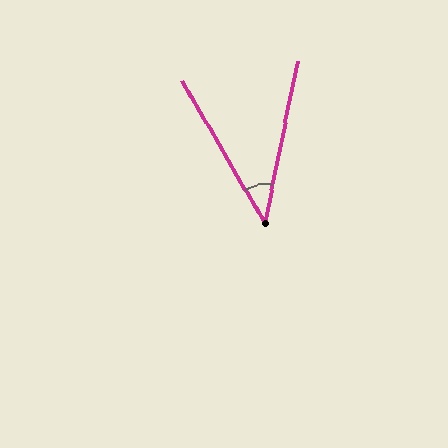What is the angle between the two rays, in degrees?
Approximately 42 degrees.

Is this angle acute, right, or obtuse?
It is acute.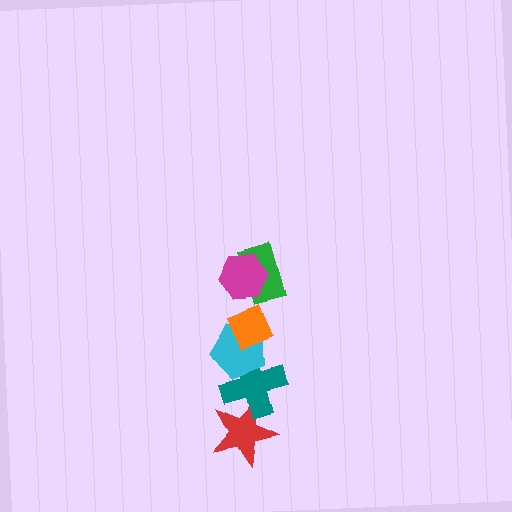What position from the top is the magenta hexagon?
The magenta hexagon is 1st from the top.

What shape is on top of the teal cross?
The cyan pentagon is on top of the teal cross.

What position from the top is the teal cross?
The teal cross is 5th from the top.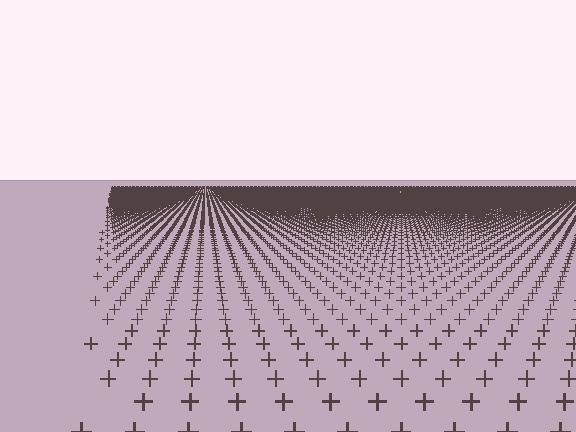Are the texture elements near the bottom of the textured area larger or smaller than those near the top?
Larger. Near the bottom, elements are closer to the viewer and appear at a bigger on-screen size.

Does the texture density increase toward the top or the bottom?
Density increases toward the top.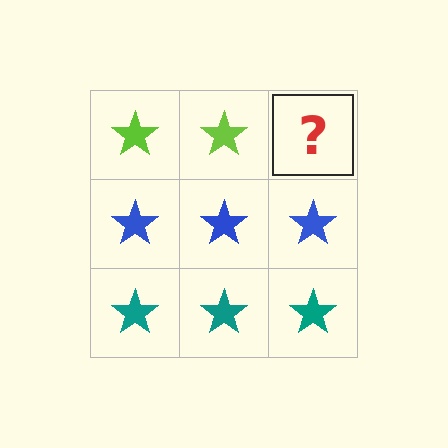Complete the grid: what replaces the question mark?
The question mark should be replaced with a lime star.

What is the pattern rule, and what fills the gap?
The rule is that each row has a consistent color. The gap should be filled with a lime star.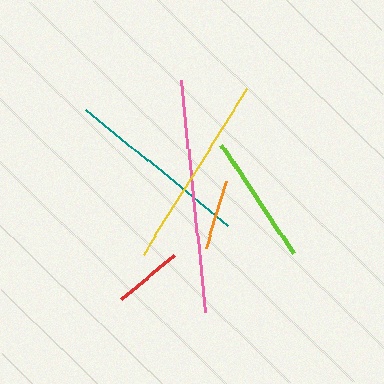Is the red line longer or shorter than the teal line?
The teal line is longer than the red line.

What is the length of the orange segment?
The orange segment is approximately 71 pixels long.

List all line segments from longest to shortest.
From longest to shortest: pink, yellow, teal, lime, orange, red.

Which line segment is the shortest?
The red line is the shortest at approximately 68 pixels.